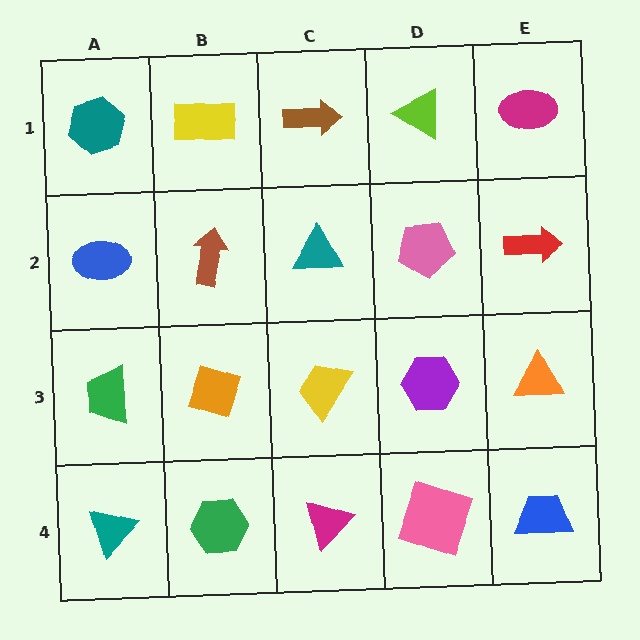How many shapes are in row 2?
5 shapes.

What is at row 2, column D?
A pink pentagon.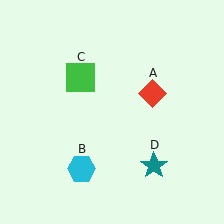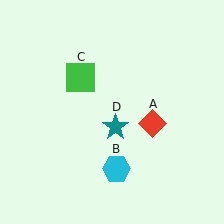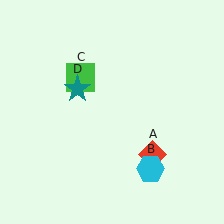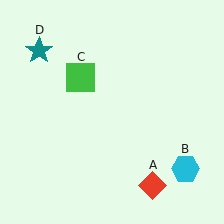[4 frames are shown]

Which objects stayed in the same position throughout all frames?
Green square (object C) remained stationary.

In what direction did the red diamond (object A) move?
The red diamond (object A) moved down.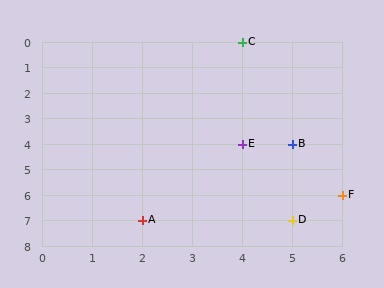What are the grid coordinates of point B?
Point B is at grid coordinates (5, 4).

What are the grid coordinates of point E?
Point E is at grid coordinates (4, 4).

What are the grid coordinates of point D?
Point D is at grid coordinates (5, 7).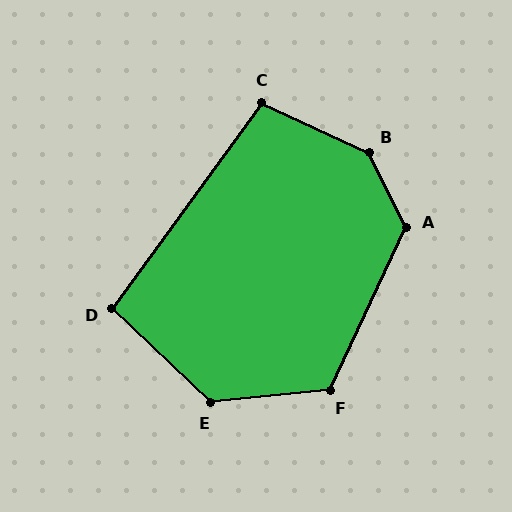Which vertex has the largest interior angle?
B, at approximately 141 degrees.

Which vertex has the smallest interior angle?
D, at approximately 97 degrees.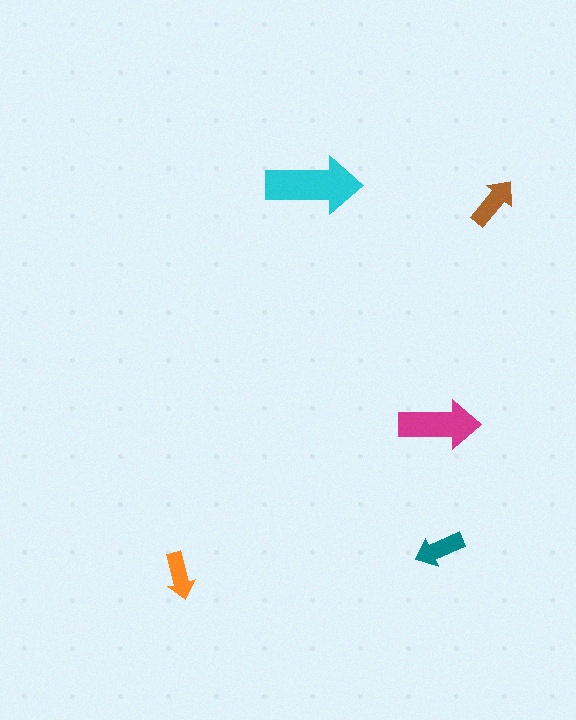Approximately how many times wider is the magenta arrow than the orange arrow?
About 1.5 times wider.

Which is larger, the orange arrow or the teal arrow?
The teal one.